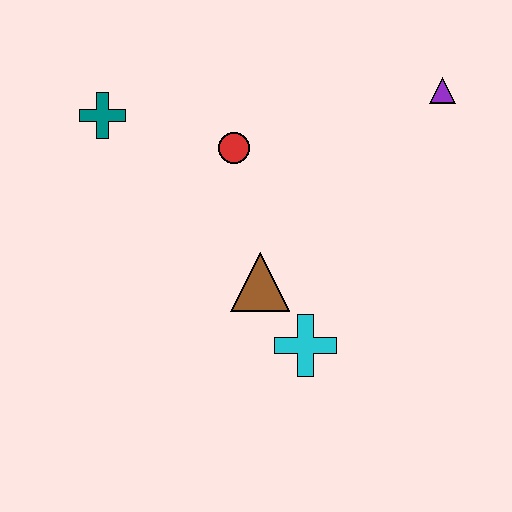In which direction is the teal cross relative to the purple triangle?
The teal cross is to the left of the purple triangle.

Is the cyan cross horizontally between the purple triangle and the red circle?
Yes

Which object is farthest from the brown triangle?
The purple triangle is farthest from the brown triangle.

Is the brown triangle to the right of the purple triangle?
No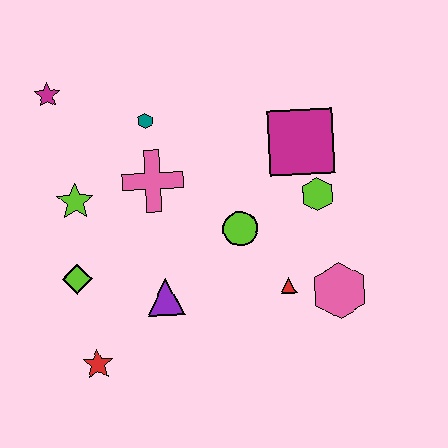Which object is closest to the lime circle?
The red triangle is closest to the lime circle.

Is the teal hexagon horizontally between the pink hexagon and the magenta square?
No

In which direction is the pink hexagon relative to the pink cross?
The pink hexagon is to the right of the pink cross.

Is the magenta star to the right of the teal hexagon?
No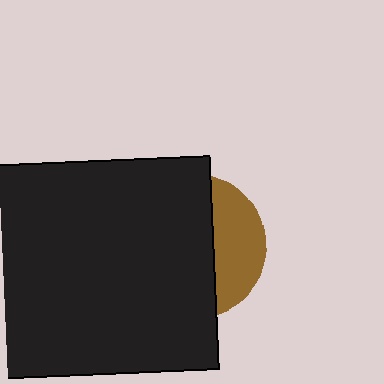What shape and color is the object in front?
The object in front is a black square.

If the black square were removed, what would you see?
You would see the complete brown circle.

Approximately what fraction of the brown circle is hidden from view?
Roughly 67% of the brown circle is hidden behind the black square.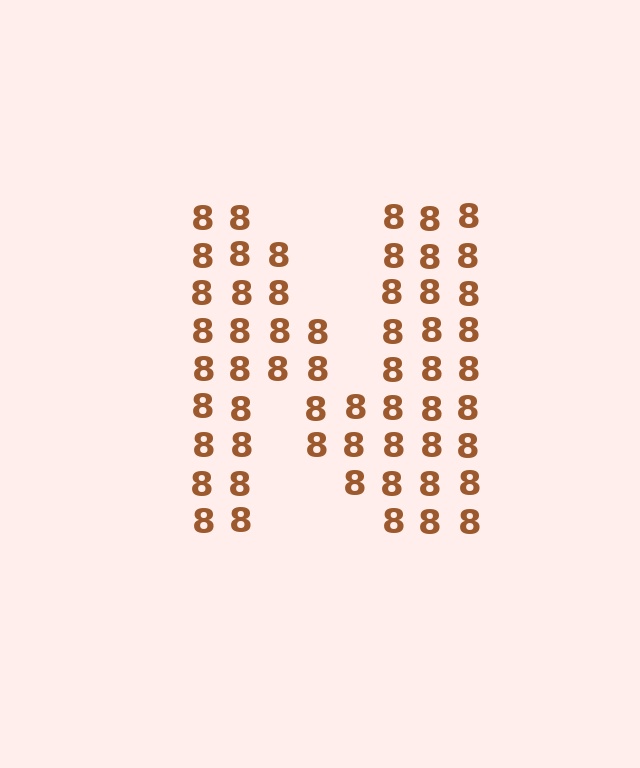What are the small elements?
The small elements are digit 8's.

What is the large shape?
The large shape is the letter N.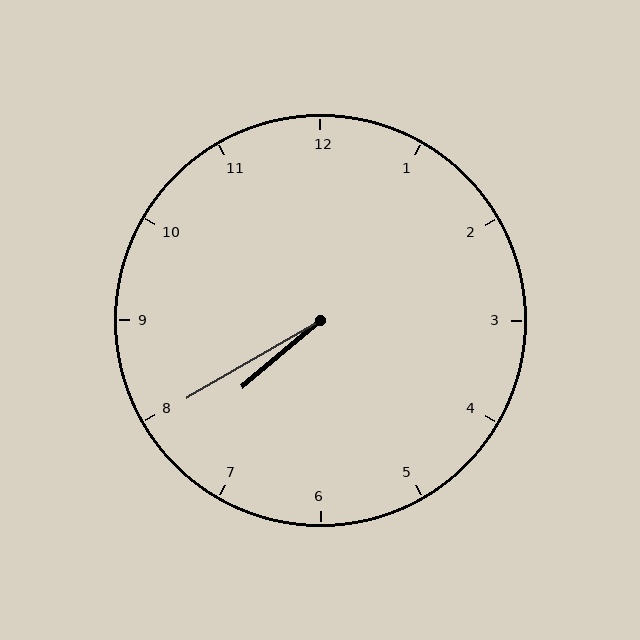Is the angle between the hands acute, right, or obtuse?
It is acute.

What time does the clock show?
7:40.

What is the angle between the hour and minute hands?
Approximately 10 degrees.